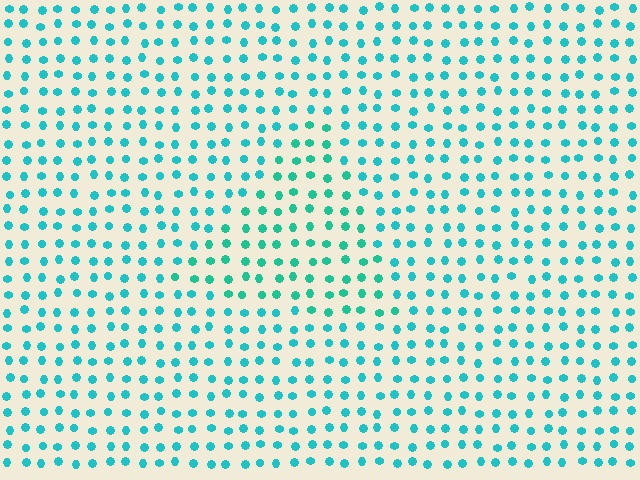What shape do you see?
I see a triangle.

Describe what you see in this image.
The image is filled with small cyan elements in a uniform arrangement. A triangle-shaped region is visible where the elements are tinted to a slightly different hue, forming a subtle color boundary.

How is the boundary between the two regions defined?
The boundary is defined purely by a slight shift in hue (about 18 degrees). Spacing, size, and orientation are identical on both sides.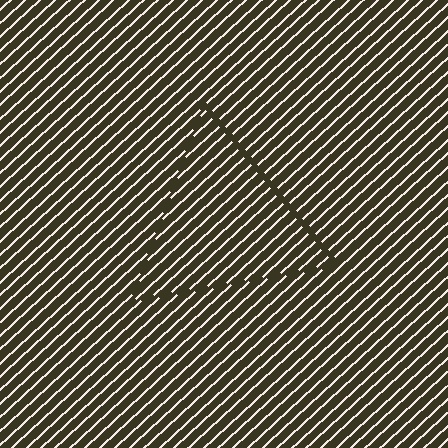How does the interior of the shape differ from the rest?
The interior of the shape contains the same grating, shifted by half a period — the contour is defined by the phase discontinuity where line-ends from the inner and outer gratings abut.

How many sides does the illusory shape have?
3 sides — the line-ends trace a triangle.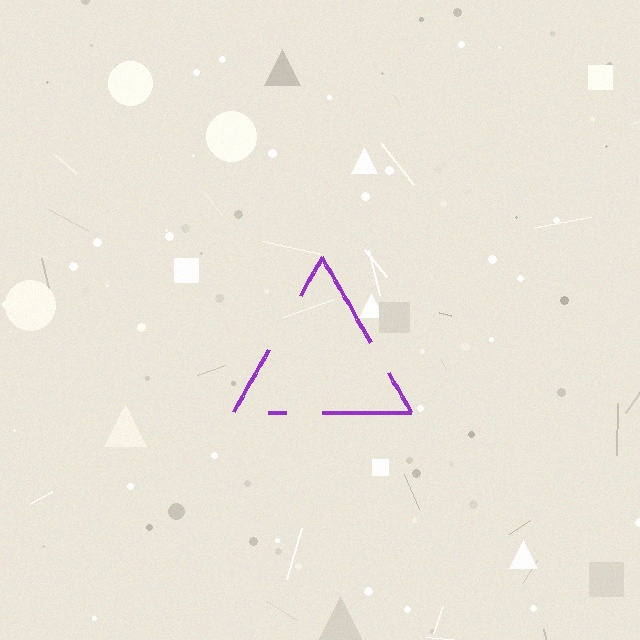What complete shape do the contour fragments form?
The contour fragments form a triangle.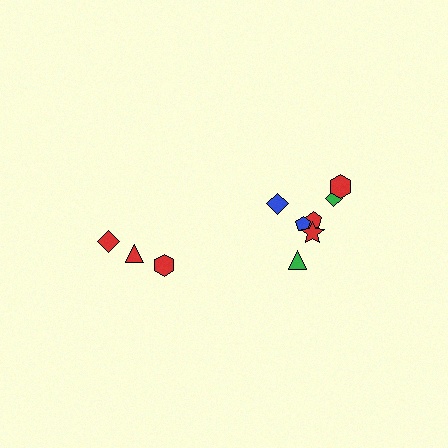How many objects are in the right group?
There are 7 objects.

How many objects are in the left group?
There are 3 objects.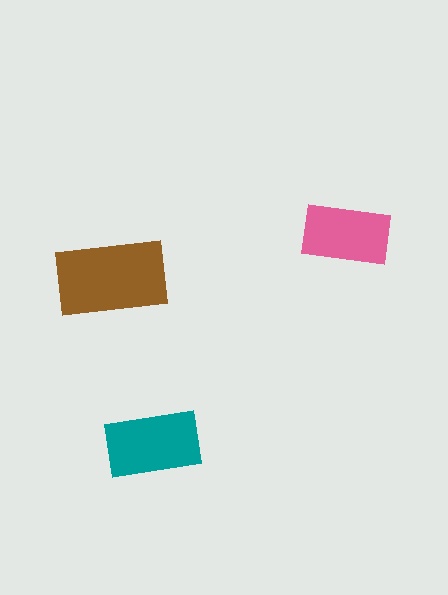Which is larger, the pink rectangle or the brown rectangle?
The brown one.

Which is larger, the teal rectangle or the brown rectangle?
The brown one.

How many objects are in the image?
There are 3 objects in the image.